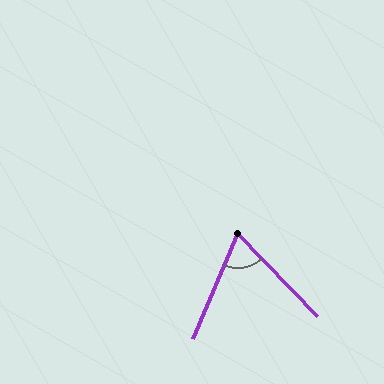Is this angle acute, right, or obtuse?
It is acute.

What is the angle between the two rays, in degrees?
Approximately 67 degrees.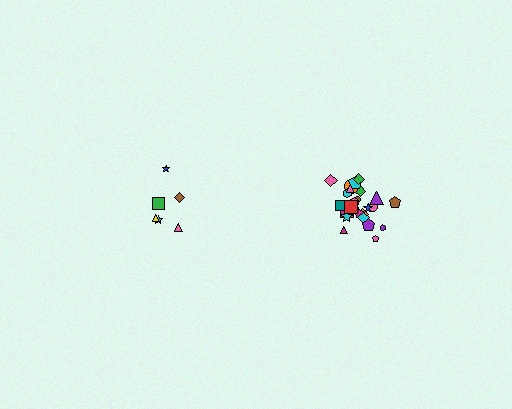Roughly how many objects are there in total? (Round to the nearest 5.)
Roughly 30 objects in total.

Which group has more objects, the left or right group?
The right group.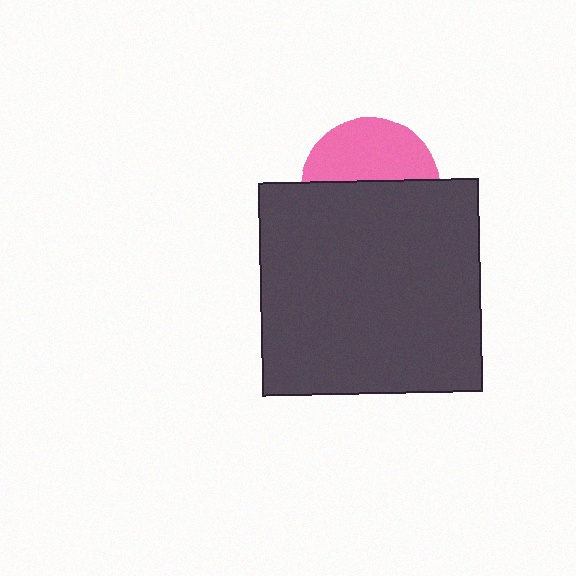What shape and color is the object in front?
The object in front is a dark gray rectangle.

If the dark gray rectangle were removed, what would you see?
You would see the complete pink circle.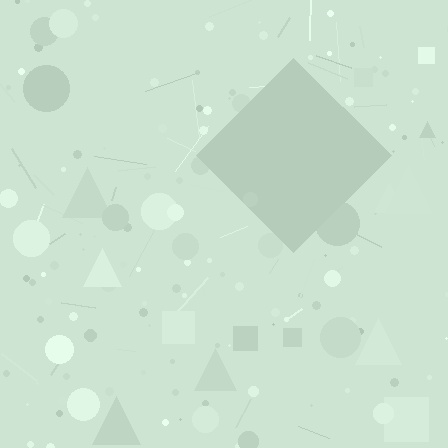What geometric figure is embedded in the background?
A diamond is embedded in the background.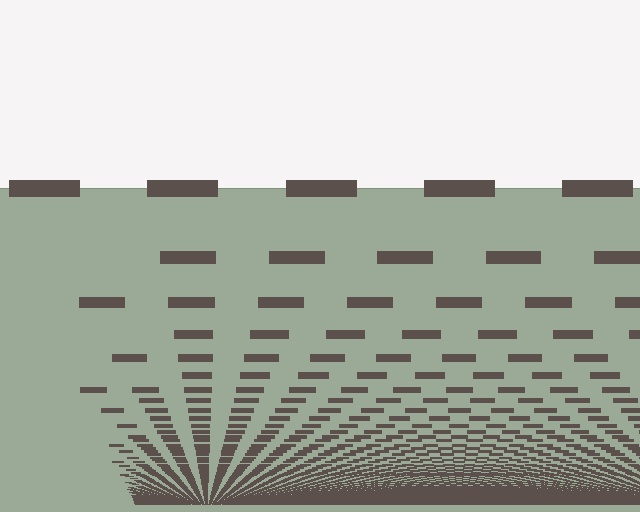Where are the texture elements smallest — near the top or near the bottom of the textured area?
Near the bottom.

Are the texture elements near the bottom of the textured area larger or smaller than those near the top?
Smaller. The gradient is inverted — elements near the bottom are smaller and denser.